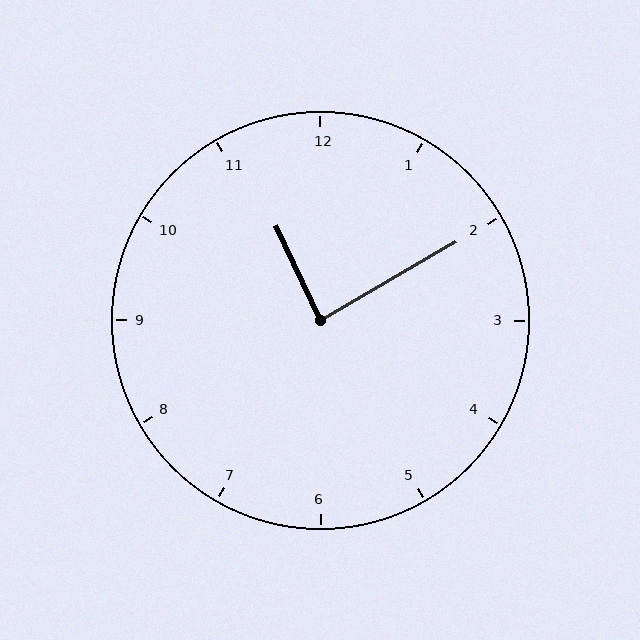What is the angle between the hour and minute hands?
Approximately 85 degrees.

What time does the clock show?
11:10.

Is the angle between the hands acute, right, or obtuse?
It is right.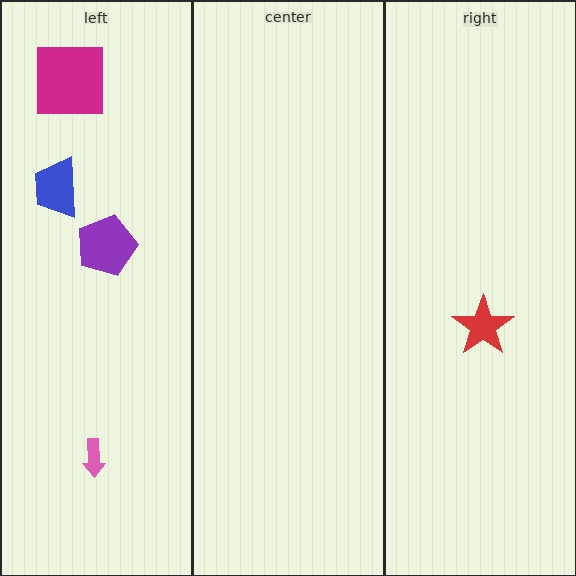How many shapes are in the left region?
4.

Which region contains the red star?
The right region.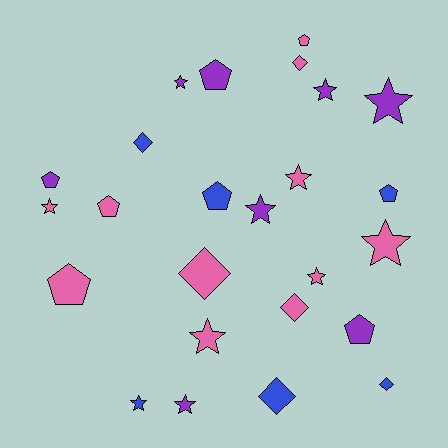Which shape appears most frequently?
Star, with 11 objects.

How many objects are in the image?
There are 25 objects.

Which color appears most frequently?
Pink, with 11 objects.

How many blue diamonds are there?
There are 3 blue diamonds.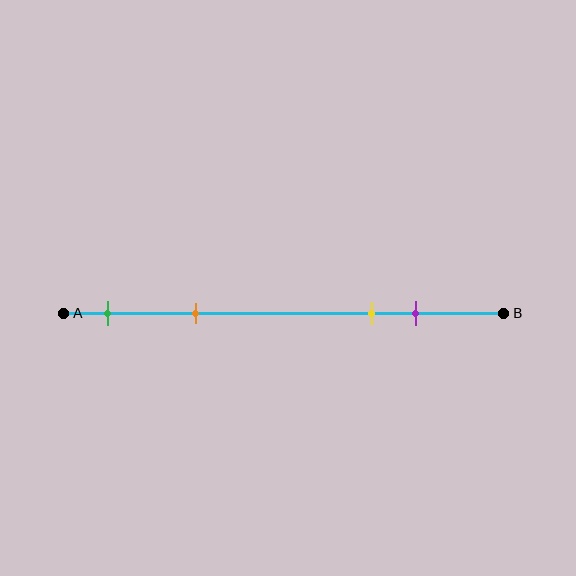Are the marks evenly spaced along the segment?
No, the marks are not evenly spaced.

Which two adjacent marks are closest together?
The yellow and purple marks are the closest adjacent pair.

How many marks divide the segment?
There are 4 marks dividing the segment.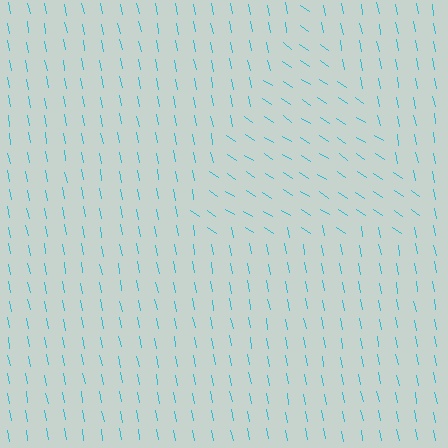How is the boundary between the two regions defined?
The boundary is defined purely by a change in line orientation (approximately 45 degrees difference). All lines are the same color and thickness.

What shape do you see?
I see a triangle.